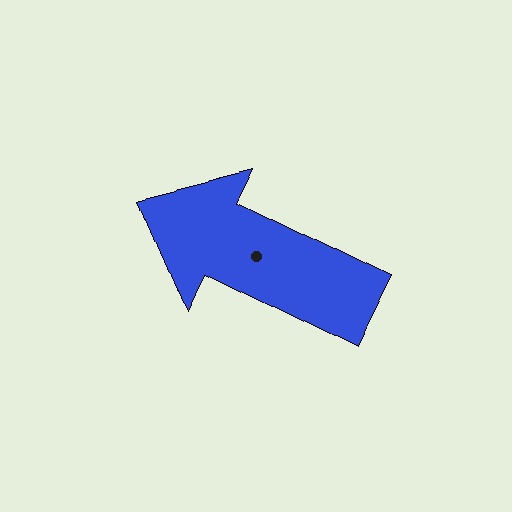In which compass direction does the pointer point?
Northwest.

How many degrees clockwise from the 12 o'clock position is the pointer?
Approximately 296 degrees.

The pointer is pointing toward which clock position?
Roughly 10 o'clock.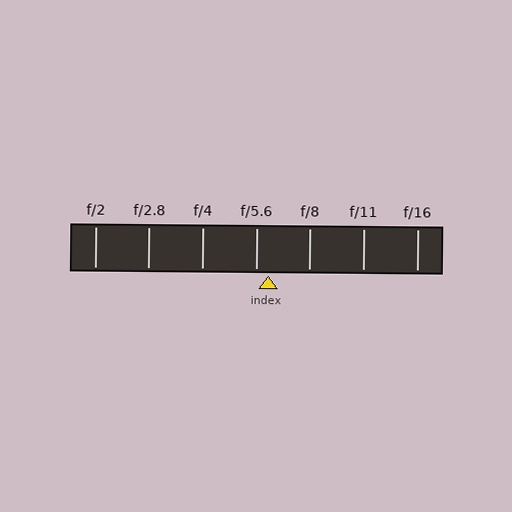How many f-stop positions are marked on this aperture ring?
There are 7 f-stop positions marked.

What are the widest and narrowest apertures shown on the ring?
The widest aperture shown is f/2 and the narrowest is f/16.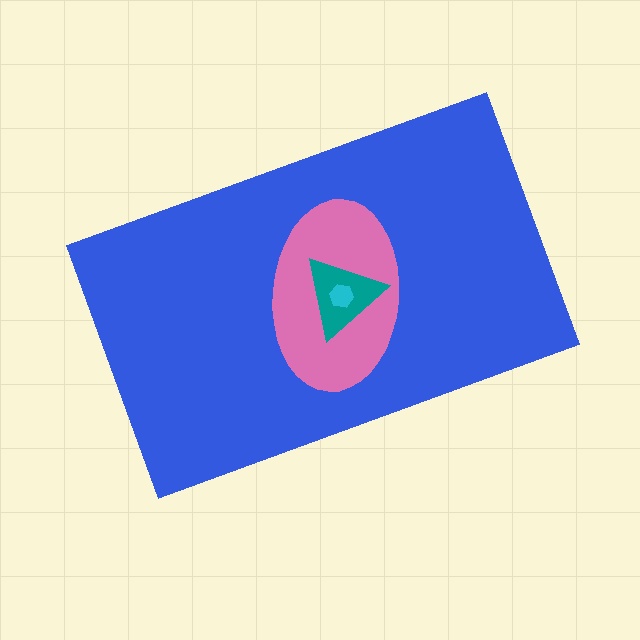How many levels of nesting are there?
4.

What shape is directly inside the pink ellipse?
The teal triangle.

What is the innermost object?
The cyan hexagon.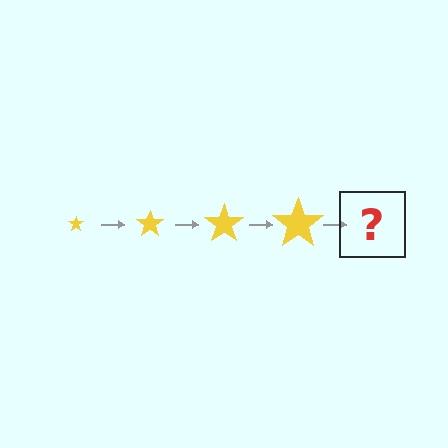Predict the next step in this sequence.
The next step is a yellow star, larger than the previous one.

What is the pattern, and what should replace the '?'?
The pattern is that the star gets progressively larger each step. The '?' should be a yellow star, larger than the previous one.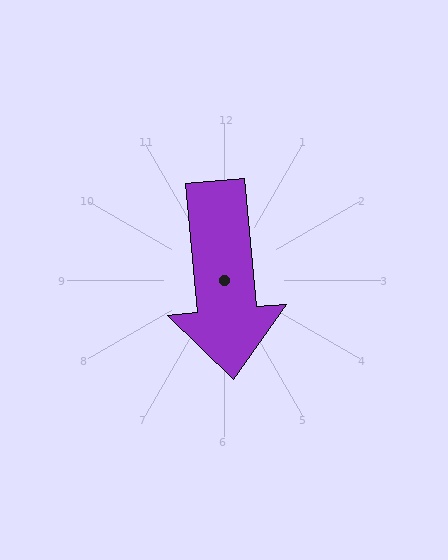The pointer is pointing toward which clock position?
Roughly 6 o'clock.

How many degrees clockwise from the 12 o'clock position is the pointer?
Approximately 175 degrees.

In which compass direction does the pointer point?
South.